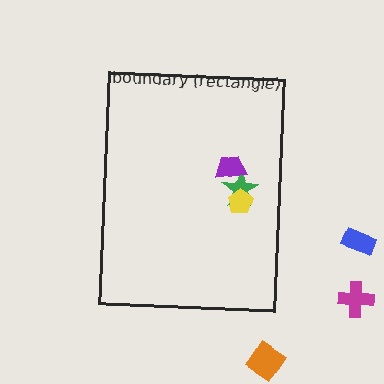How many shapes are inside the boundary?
3 inside, 3 outside.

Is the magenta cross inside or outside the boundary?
Outside.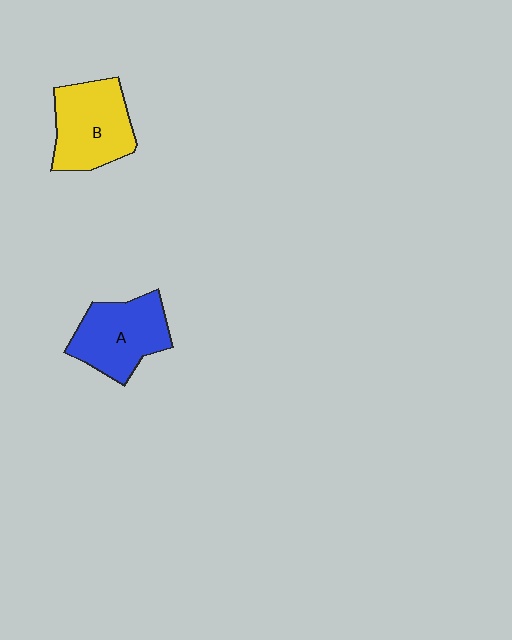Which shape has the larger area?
Shape B (yellow).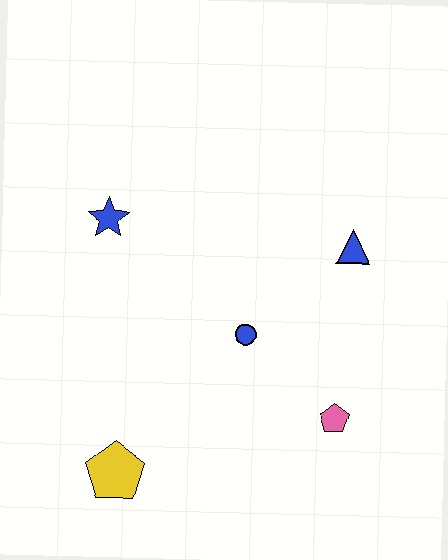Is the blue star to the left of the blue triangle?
Yes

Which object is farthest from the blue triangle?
The yellow pentagon is farthest from the blue triangle.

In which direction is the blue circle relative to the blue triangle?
The blue circle is to the left of the blue triangle.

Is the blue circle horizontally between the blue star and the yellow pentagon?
No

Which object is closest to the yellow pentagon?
The blue circle is closest to the yellow pentagon.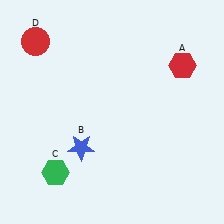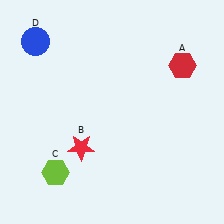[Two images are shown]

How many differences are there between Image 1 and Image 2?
There are 3 differences between the two images.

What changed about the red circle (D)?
In Image 1, D is red. In Image 2, it changed to blue.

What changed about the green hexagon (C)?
In Image 1, C is green. In Image 2, it changed to lime.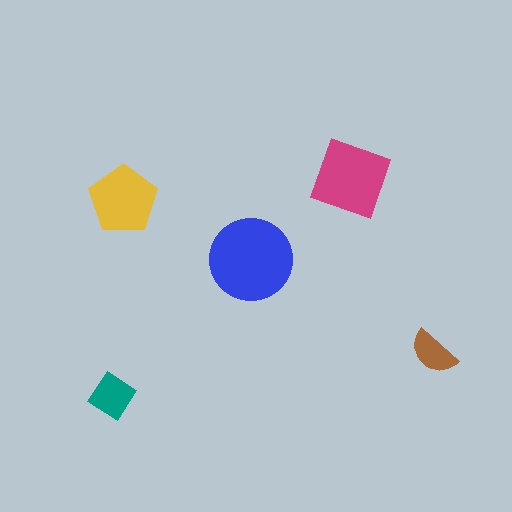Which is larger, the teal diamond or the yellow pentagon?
The yellow pentagon.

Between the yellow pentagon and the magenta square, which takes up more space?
The magenta square.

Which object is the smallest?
The brown semicircle.